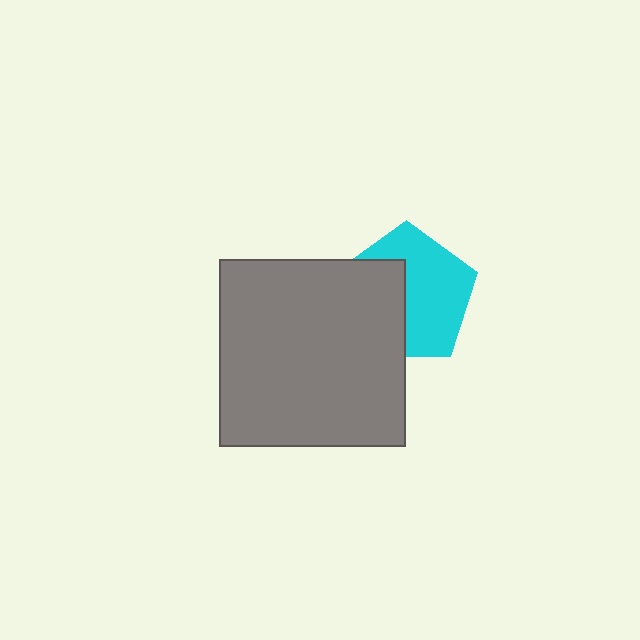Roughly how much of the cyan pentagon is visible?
About half of it is visible (roughly 58%).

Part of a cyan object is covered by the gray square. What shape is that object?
It is a pentagon.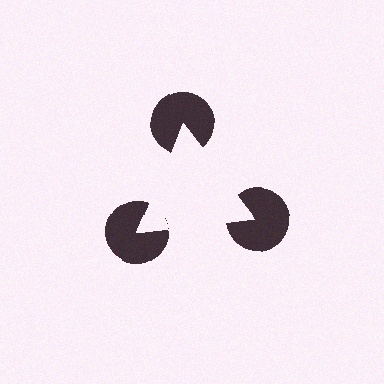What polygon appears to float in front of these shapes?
An illusory triangle — its edges are inferred from the aligned wedge cuts in the pac-man discs, not physically drawn.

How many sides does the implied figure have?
3 sides.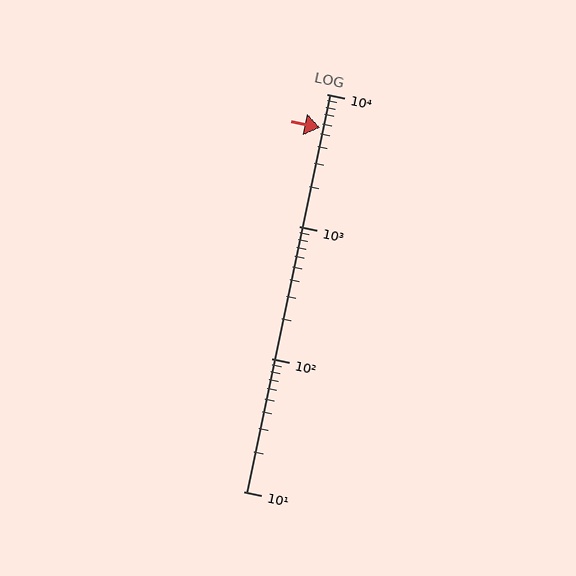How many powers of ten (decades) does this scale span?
The scale spans 3 decades, from 10 to 10000.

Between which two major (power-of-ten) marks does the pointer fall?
The pointer is between 1000 and 10000.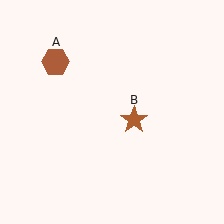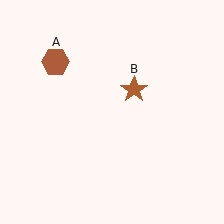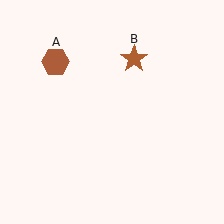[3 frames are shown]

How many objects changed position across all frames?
1 object changed position: brown star (object B).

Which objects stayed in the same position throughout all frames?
Brown hexagon (object A) remained stationary.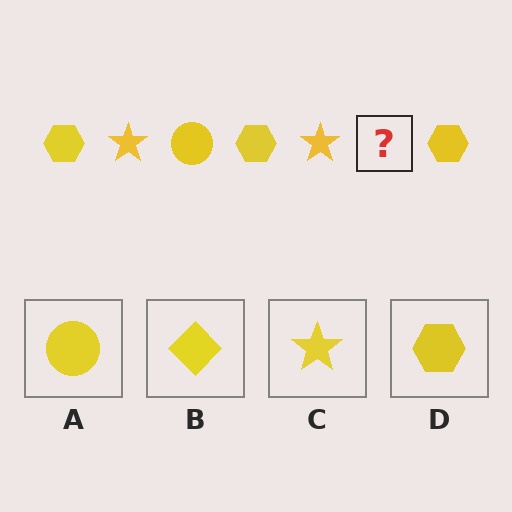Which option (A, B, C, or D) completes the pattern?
A.